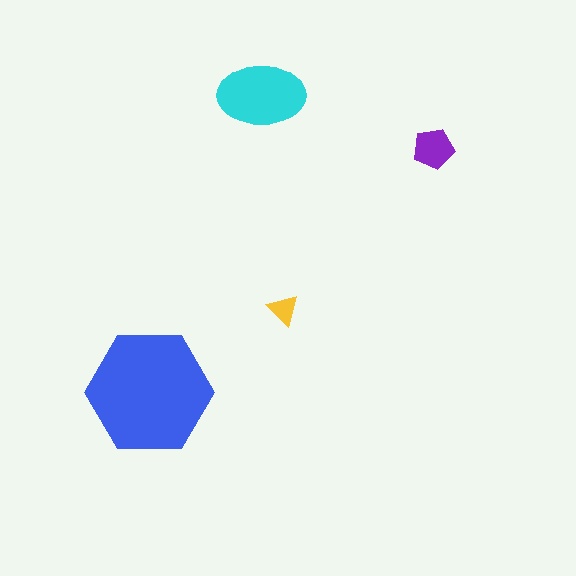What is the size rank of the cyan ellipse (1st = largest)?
2nd.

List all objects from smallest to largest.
The yellow triangle, the purple pentagon, the cyan ellipse, the blue hexagon.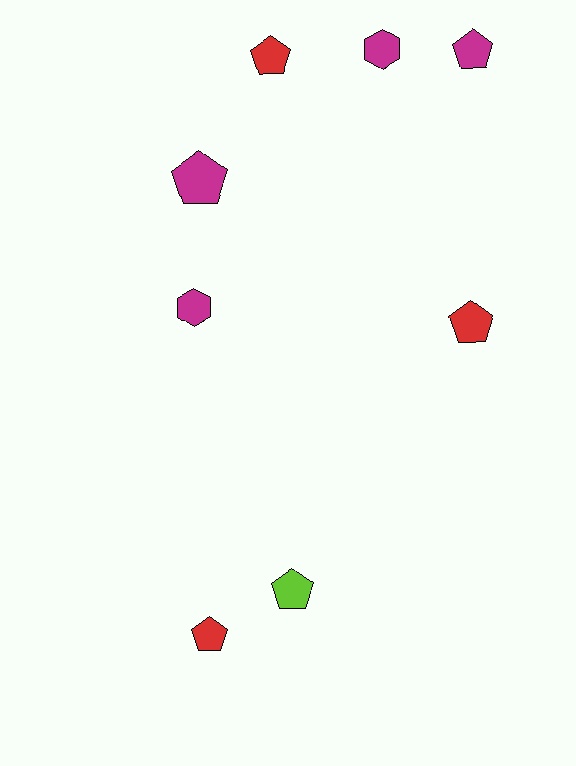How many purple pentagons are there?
There are no purple pentagons.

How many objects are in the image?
There are 8 objects.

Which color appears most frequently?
Magenta, with 4 objects.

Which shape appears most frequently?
Pentagon, with 6 objects.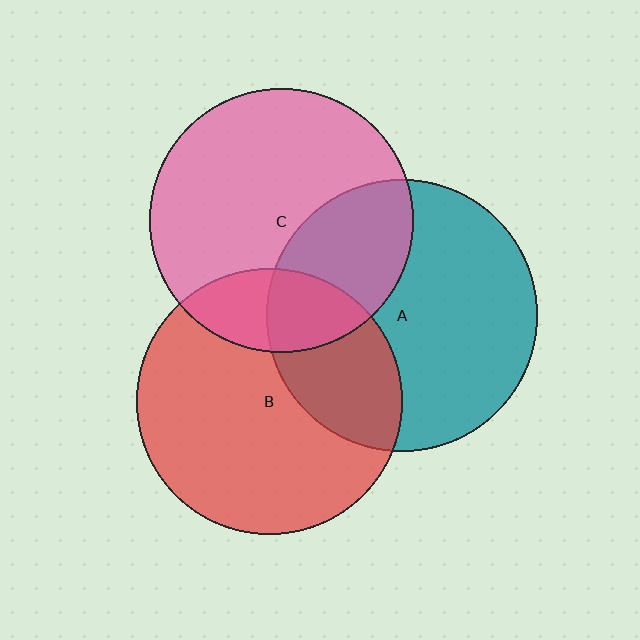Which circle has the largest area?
Circle A (teal).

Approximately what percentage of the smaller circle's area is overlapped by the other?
Approximately 30%.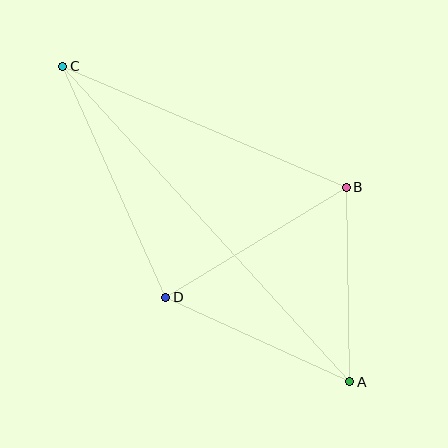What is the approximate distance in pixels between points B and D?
The distance between B and D is approximately 211 pixels.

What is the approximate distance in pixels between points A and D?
The distance between A and D is approximately 202 pixels.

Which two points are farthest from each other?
Points A and C are farthest from each other.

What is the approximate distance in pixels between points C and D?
The distance between C and D is approximately 253 pixels.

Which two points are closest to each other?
Points A and B are closest to each other.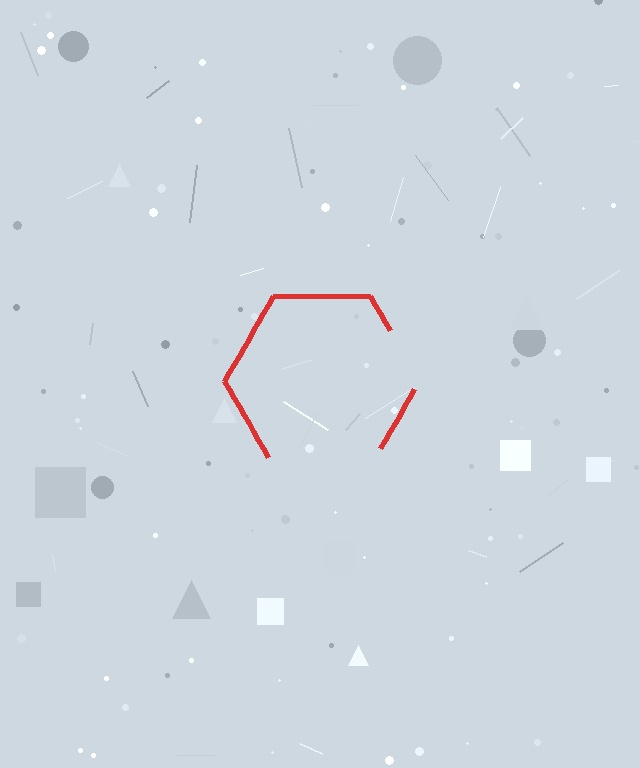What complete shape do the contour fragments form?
The contour fragments form a hexagon.